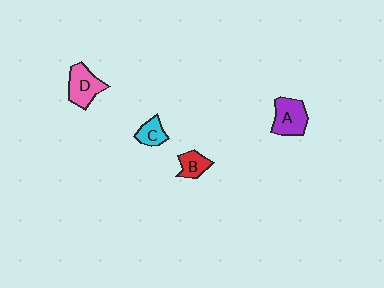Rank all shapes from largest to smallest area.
From largest to smallest: A (purple), D (pink), B (red), C (cyan).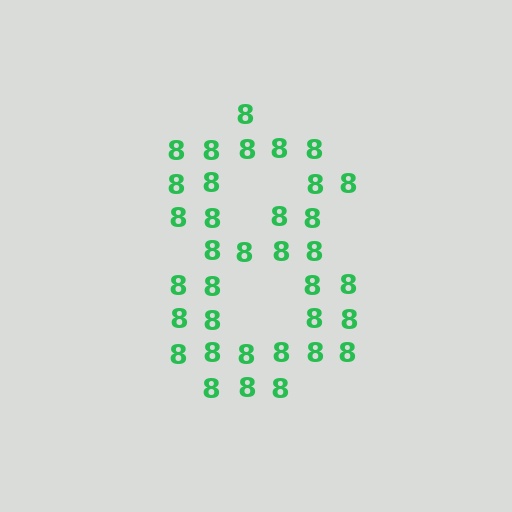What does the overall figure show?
The overall figure shows the digit 8.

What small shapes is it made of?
It is made of small digit 8's.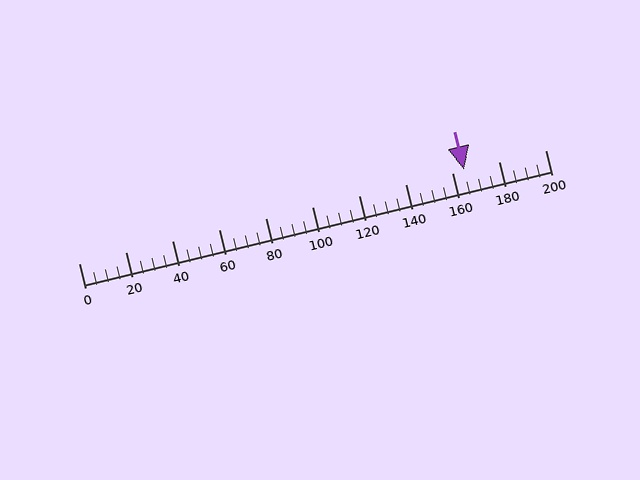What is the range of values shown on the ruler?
The ruler shows values from 0 to 200.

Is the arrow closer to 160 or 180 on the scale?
The arrow is closer to 160.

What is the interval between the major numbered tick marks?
The major tick marks are spaced 20 units apart.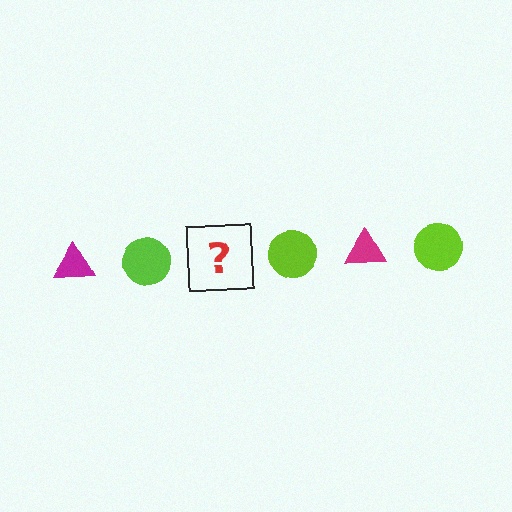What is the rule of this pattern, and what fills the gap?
The rule is that the pattern alternates between magenta triangle and lime circle. The gap should be filled with a magenta triangle.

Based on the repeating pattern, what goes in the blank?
The blank should be a magenta triangle.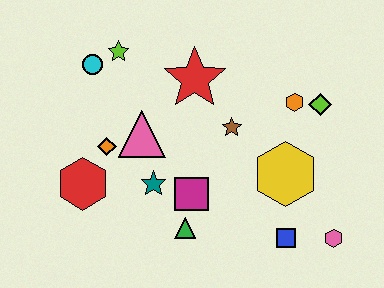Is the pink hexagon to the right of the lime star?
Yes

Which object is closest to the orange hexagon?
The lime diamond is closest to the orange hexagon.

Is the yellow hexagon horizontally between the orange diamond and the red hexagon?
No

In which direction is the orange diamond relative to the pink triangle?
The orange diamond is to the left of the pink triangle.